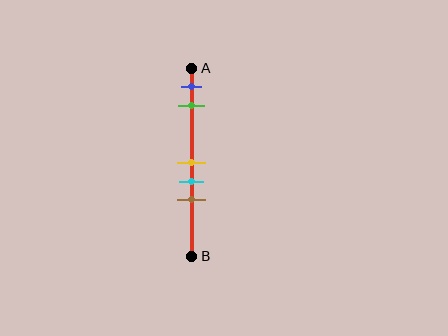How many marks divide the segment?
There are 5 marks dividing the segment.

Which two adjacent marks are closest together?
The yellow and cyan marks are the closest adjacent pair.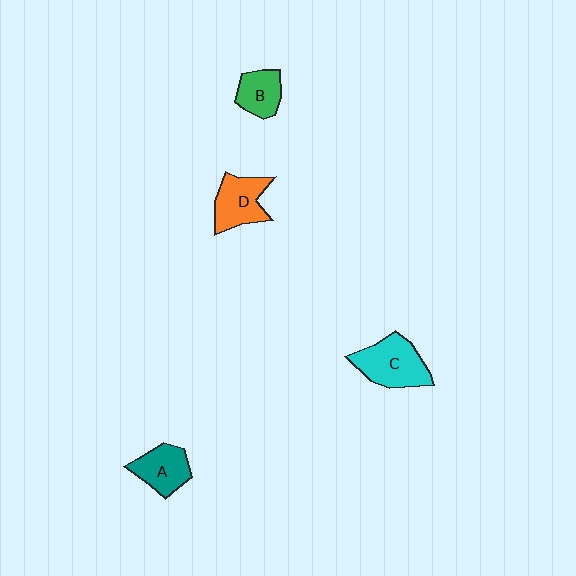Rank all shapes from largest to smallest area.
From largest to smallest: C (cyan), D (orange), A (teal), B (green).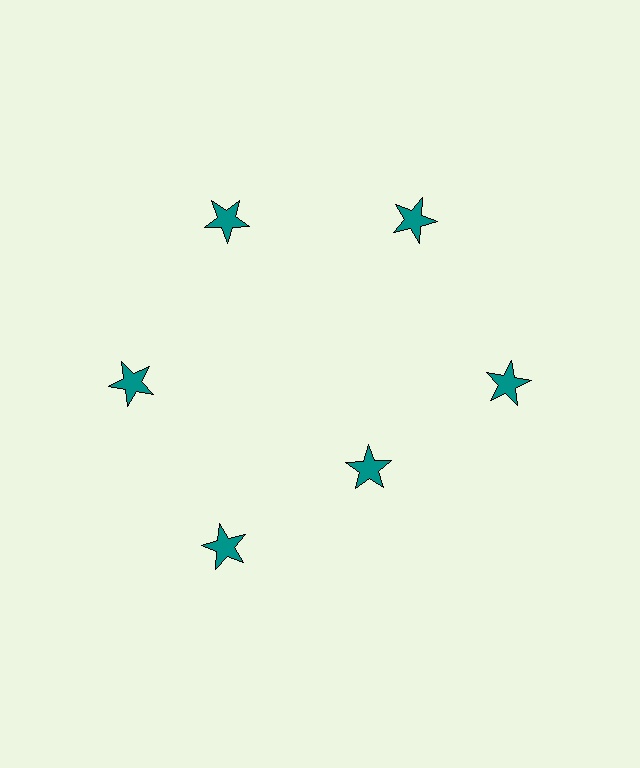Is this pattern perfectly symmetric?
No. The 6 teal stars are arranged in a ring, but one element near the 5 o'clock position is pulled inward toward the center, breaking the 6-fold rotational symmetry.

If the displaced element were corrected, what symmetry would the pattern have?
It would have 6-fold rotational symmetry — the pattern would map onto itself every 60 degrees.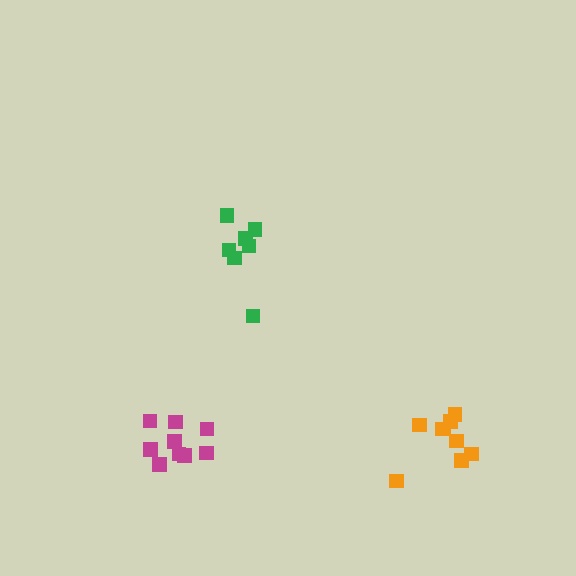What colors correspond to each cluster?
The clusters are colored: magenta, green, orange.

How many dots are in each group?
Group 1: 9 dots, Group 2: 7 dots, Group 3: 9 dots (25 total).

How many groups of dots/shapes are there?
There are 3 groups.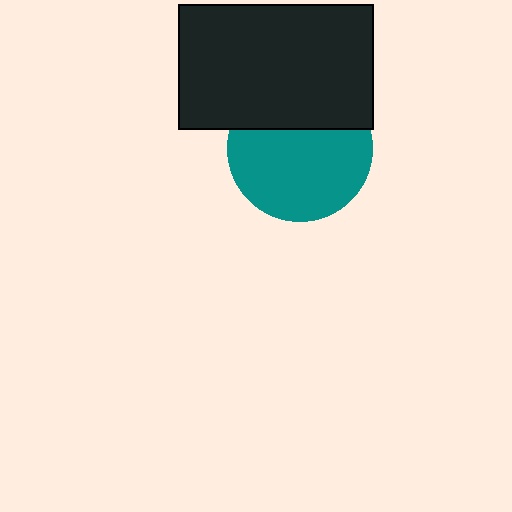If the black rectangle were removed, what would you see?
You would see the complete teal circle.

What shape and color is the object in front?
The object in front is a black rectangle.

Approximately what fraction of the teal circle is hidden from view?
Roughly 34% of the teal circle is hidden behind the black rectangle.